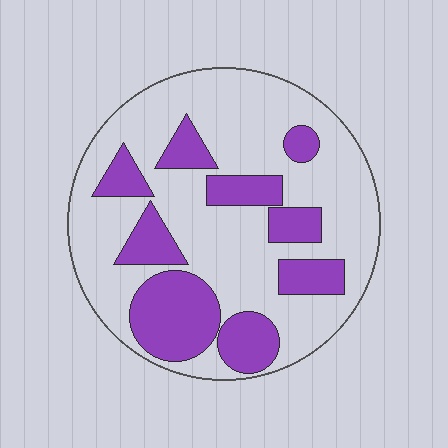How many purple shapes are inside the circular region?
9.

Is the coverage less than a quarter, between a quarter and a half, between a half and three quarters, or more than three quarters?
Between a quarter and a half.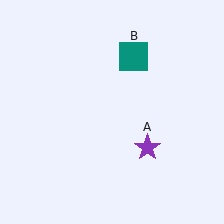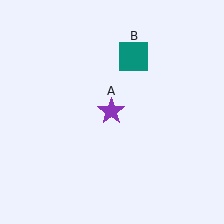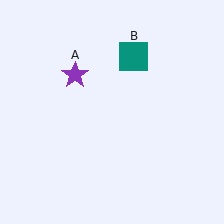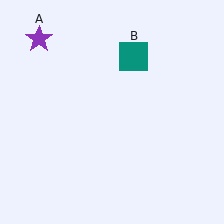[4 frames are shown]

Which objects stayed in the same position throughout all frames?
Teal square (object B) remained stationary.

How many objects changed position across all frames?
1 object changed position: purple star (object A).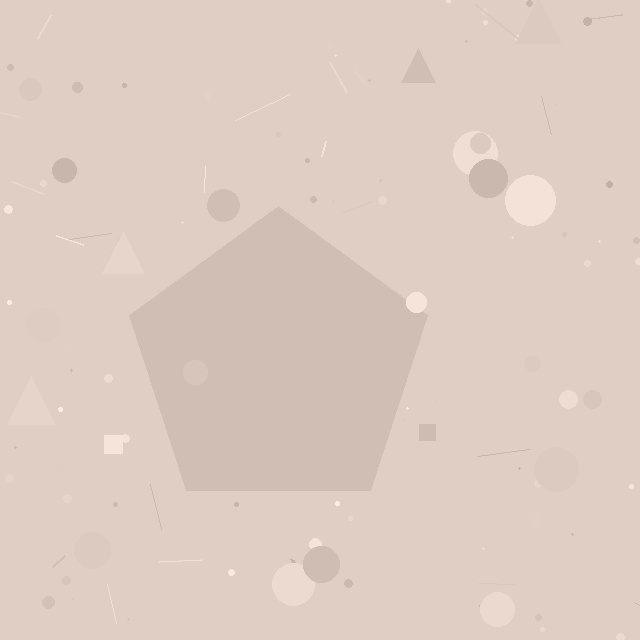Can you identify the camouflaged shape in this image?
The camouflaged shape is a pentagon.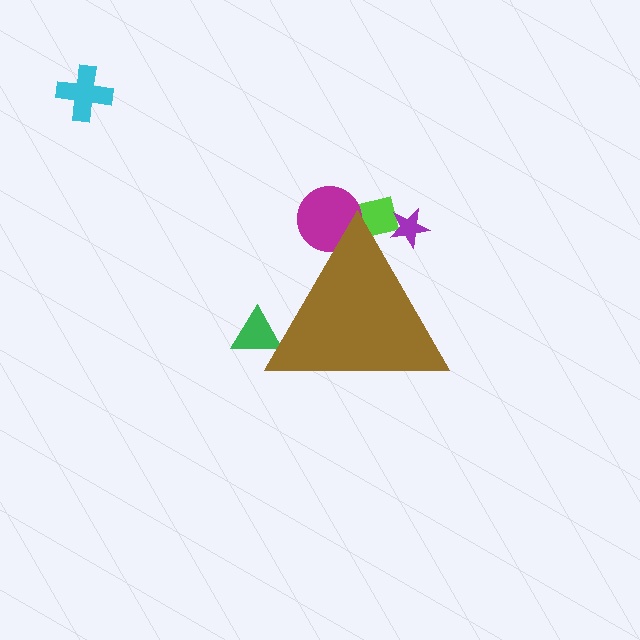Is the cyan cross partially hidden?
No, the cyan cross is fully visible.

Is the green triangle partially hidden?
Yes, the green triangle is partially hidden behind the brown triangle.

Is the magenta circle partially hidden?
Yes, the magenta circle is partially hidden behind the brown triangle.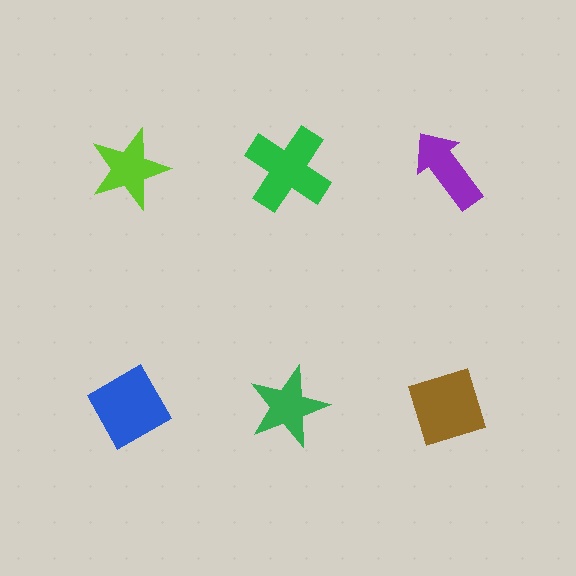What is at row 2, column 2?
A green star.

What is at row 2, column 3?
A brown diamond.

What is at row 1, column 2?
A green cross.